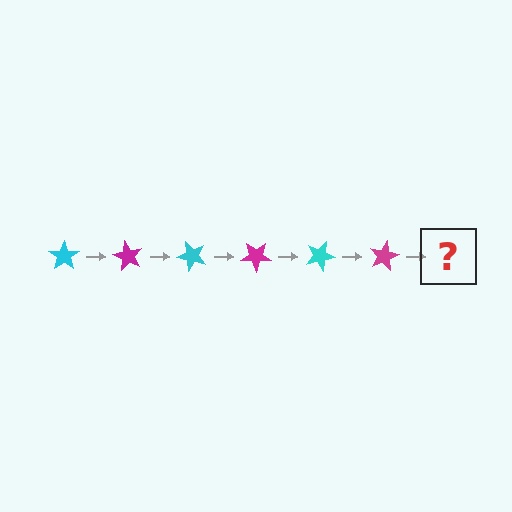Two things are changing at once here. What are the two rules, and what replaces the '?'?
The two rules are that it rotates 60 degrees each step and the color cycles through cyan and magenta. The '?' should be a cyan star, rotated 360 degrees from the start.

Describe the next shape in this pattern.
It should be a cyan star, rotated 360 degrees from the start.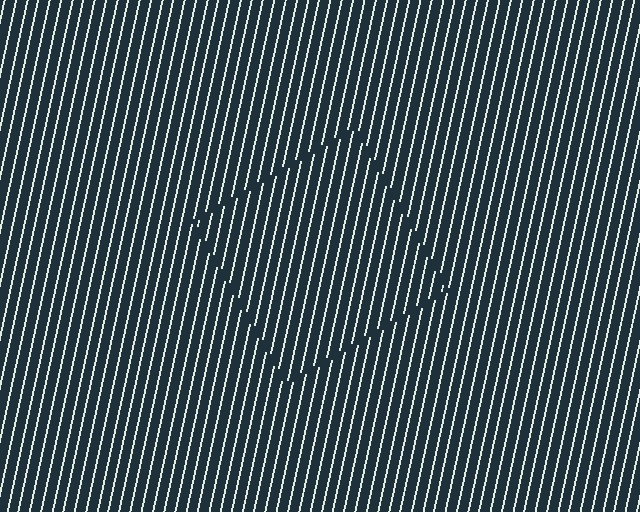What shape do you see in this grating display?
An illusory square. The interior of the shape contains the same grating, shifted by half a period — the contour is defined by the phase discontinuity where line-ends from the inner and outer gratings abut.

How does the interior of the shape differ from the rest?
The interior of the shape contains the same grating, shifted by half a period — the contour is defined by the phase discontinuity where line-ends from the inner and outer gratings abut.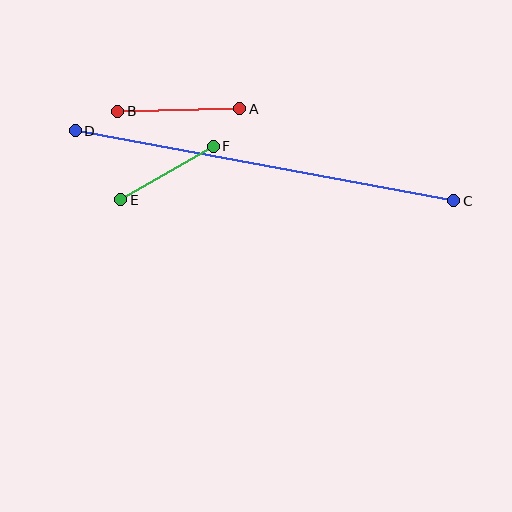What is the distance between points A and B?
The distance is approximately 122 pixels.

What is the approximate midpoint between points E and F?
The midpoint is at approximately (167, 173) pixels.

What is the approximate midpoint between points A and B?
The midpoint is at approximately (179, 110) pixels.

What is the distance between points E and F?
The distance is approximately 107 pixels.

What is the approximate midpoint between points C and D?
The midpoint is at approximately (264, 166) pixels.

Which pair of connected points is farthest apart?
Points C and D are farthest apart.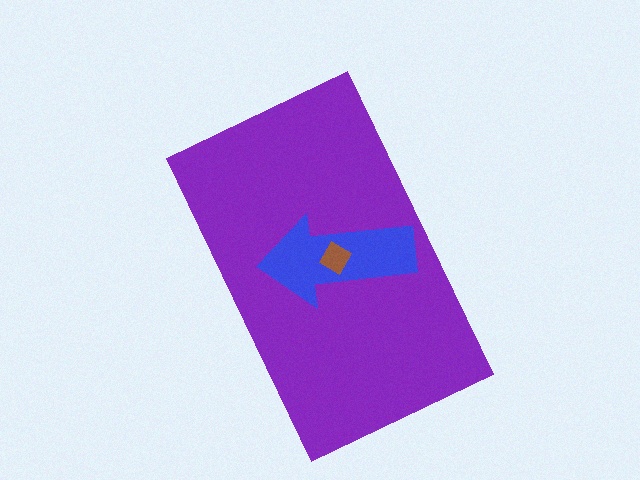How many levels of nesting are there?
3.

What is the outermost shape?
The purple rectangle.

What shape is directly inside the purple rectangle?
The blue arrow.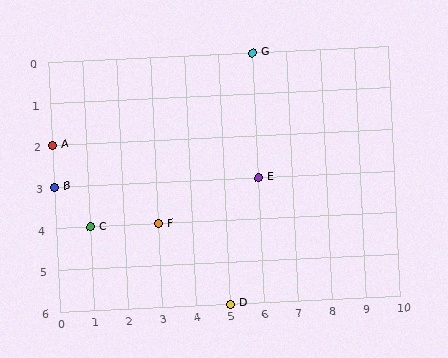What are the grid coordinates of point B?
Point B is at grid coordinates (0, 3).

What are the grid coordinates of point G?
Point G is at grid coordinates (6, 0).